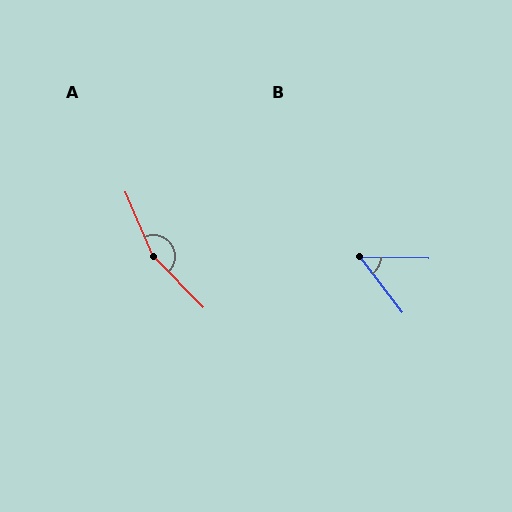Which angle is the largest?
A, at approximately 159 degrees.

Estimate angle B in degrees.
Approximately 52 degrees.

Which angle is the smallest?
B, at approximately 52 degrees.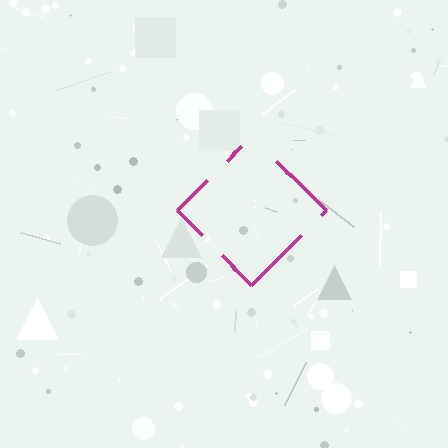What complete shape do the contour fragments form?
The contour fragments form a diamond.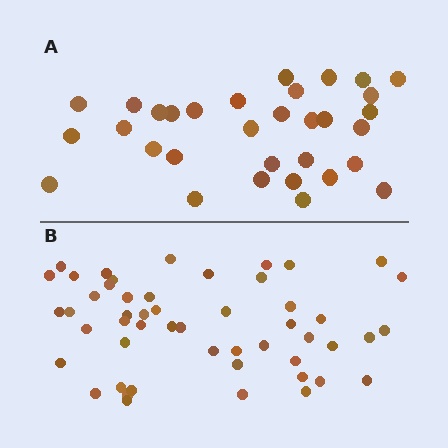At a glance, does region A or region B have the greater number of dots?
Region B (the bottom region) has more dots.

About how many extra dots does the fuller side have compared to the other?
Region B has approximately 20 more dots than region A.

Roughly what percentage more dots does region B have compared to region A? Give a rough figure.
About 60% more.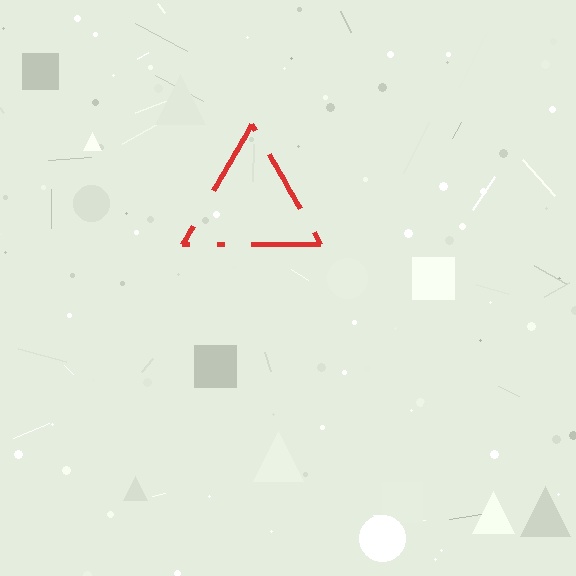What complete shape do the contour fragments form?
The contour fragments form a triangle.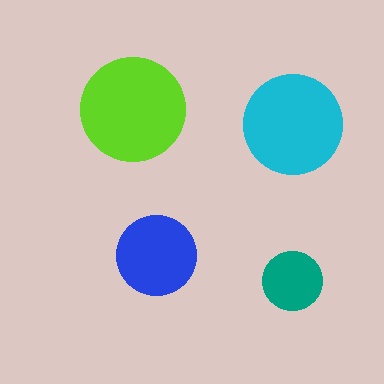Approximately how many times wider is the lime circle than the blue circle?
About 1.5 times wider.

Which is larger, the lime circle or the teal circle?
The lime one.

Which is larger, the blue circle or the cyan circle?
The cyan one.